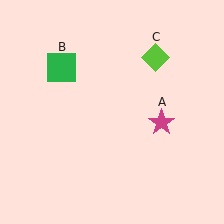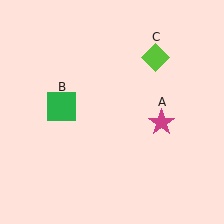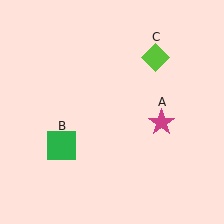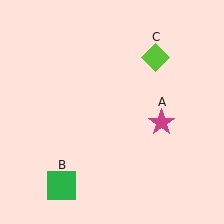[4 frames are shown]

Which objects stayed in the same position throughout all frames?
Magenta star (object A) and lime diamond (object C) remained stationary.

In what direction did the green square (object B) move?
The green square (object B) moved down.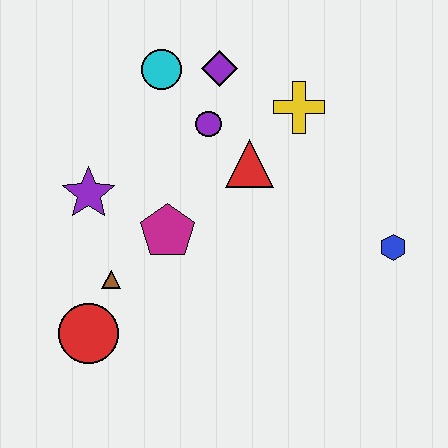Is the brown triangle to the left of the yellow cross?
Yes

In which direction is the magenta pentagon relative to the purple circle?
The magenta pentagon is below the purple circle.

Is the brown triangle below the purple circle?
Yes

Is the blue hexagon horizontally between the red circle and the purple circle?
No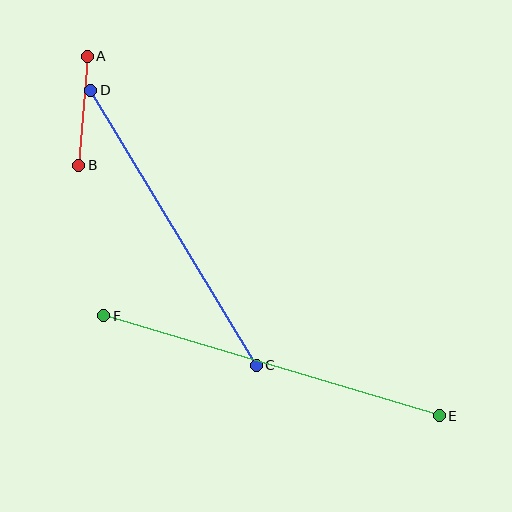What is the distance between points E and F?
The distance is approximately 350 pixels.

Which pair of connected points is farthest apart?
Points E and F are farthest apart.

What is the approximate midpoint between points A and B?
The midpoint is at approximately (83, 111) pixels.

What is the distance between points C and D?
The distance is approximately 321 pixels.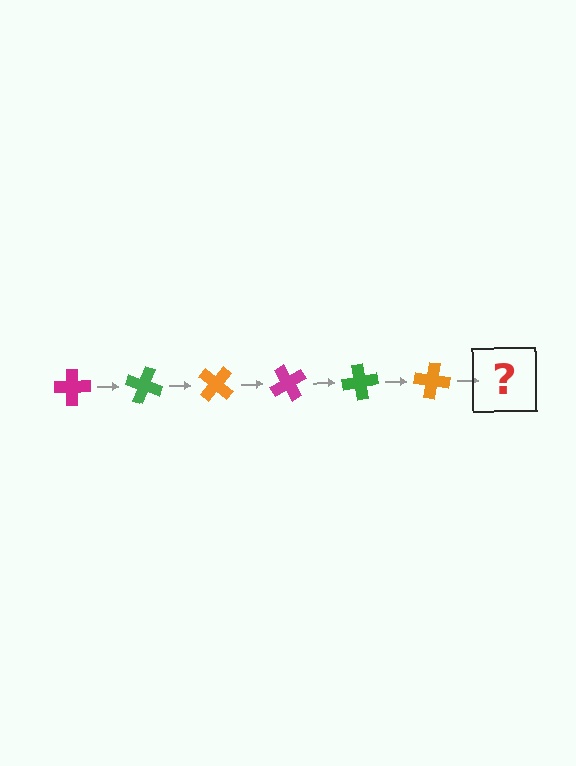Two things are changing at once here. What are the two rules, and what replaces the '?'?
The two rules are that it rotates 20 degrees each step and the color cycles through magenta, green, and orange. The '?' should be a magenta cross, rotated 120 degrees from the start.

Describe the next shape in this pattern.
It should be a magenta cross, rotated 120 degrees from the start.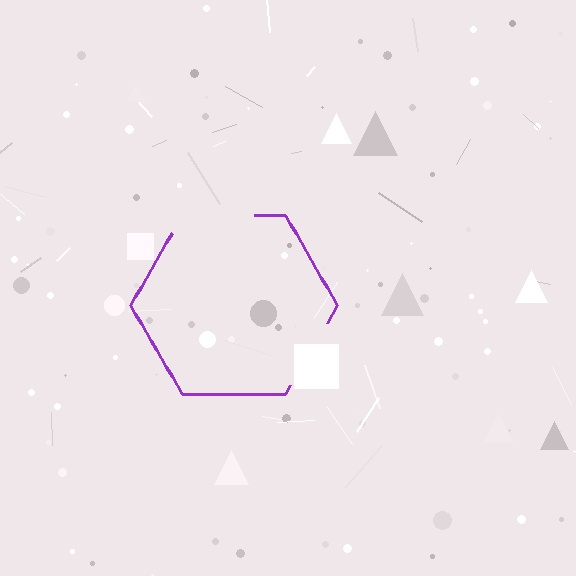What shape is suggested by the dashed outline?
The dashed outline suggests a hexagon.